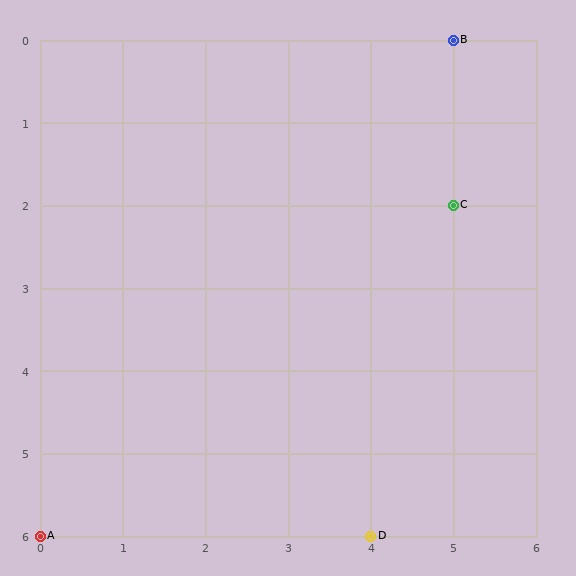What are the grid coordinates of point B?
Point B is at grid coordinates (5, 0).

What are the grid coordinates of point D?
Point D is at grid coordinates (4, 6).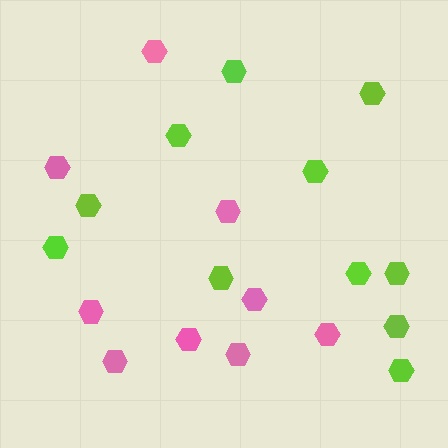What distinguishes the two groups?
There are 2 groups: one group of pink hexagons (9) and one group of lime hexagons (11).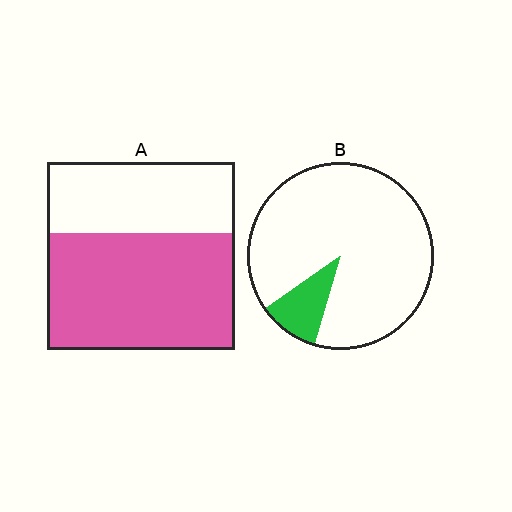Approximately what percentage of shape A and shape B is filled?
A is approximately 60% and B is approximately 10%.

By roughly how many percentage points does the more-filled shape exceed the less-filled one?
By roughly 50 percentage points (A over B).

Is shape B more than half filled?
No.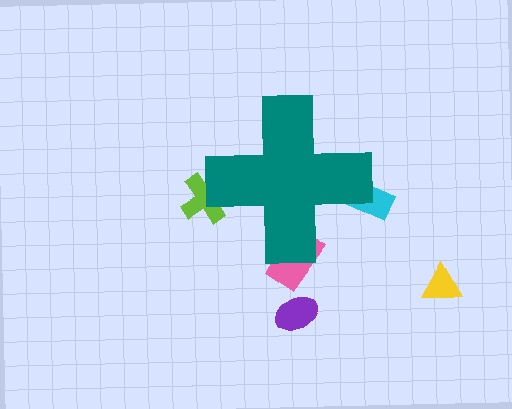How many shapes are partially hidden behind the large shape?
3 shapes are partially hidden.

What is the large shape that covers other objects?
A teal cross.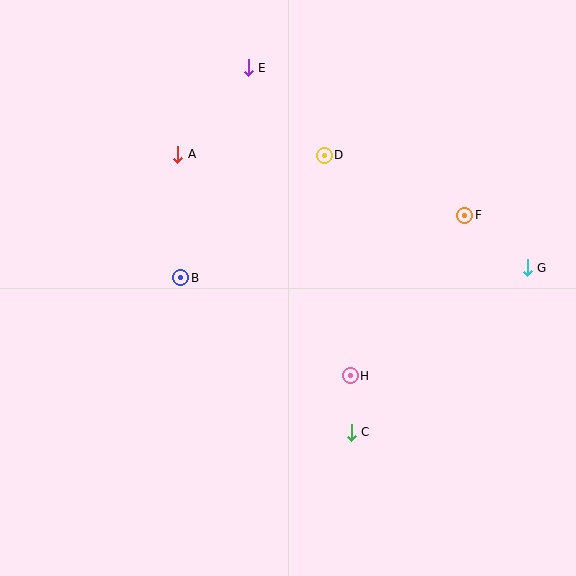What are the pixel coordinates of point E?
Point E is at (248, 68).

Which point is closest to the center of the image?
Point H at (350, 376) is closest to the center.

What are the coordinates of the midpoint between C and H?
The midpoint between C and H is at (351, 404).